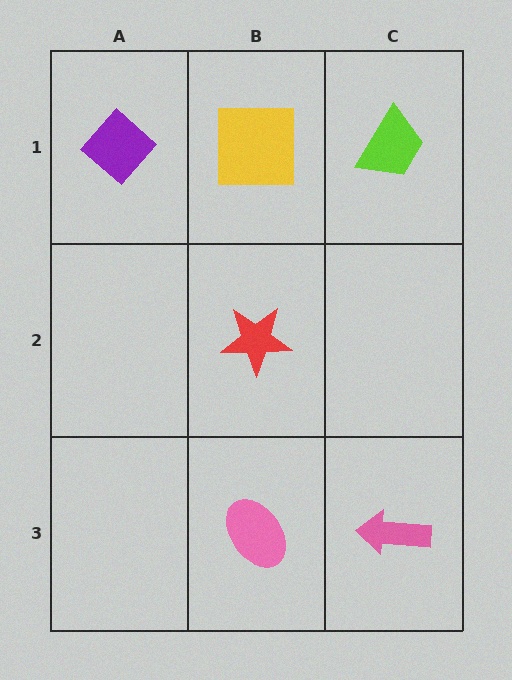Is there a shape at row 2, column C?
No, that cell is empty.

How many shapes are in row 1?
3 shapes.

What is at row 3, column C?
A pink arrow.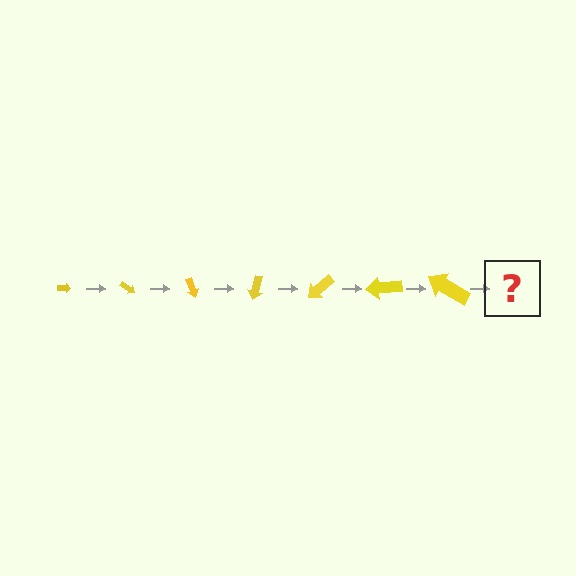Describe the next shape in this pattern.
It should be an arrow, larger than the previous one and rotated 245 degrees from the start.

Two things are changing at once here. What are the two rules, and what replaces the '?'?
The two rules are that the arrow grows larger each step and it rotates 35 degrees each step. The '?' should be an arrow, larger than the previous one and rotated 245 degrees from the start.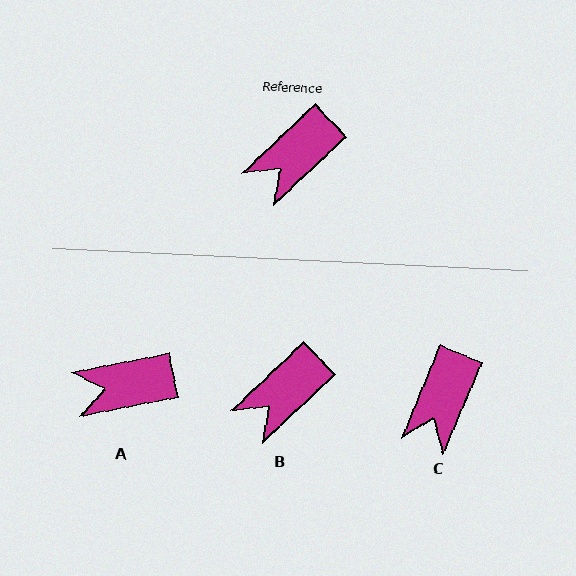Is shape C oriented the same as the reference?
No, it is off by about 24 degrees.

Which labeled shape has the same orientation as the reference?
B.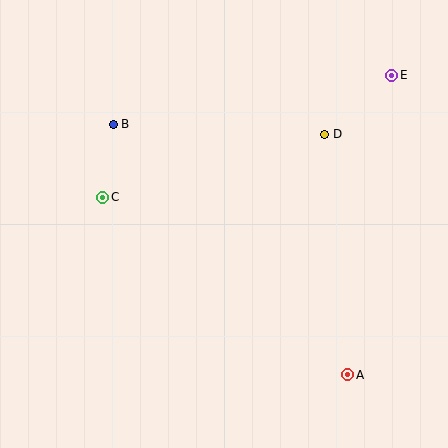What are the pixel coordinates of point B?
Point B is at (113, 124).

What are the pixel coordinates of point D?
Point D is at (325, 134).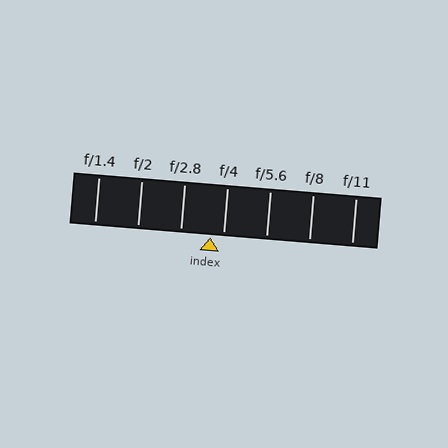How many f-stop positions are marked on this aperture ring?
There are 7 f-stop positions marked.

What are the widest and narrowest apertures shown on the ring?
The widest aperture shown is f/1.4 and the narrowest is f/11.